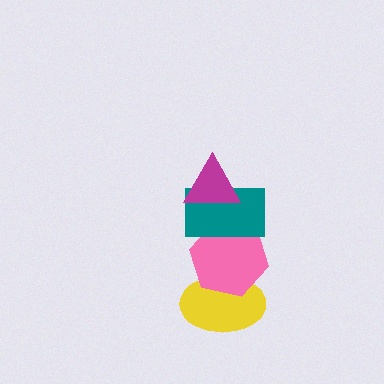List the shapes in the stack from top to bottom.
From top to bottom: the magenta triangle, the teal rectangle, the pink hexagon, the yellow ellipse.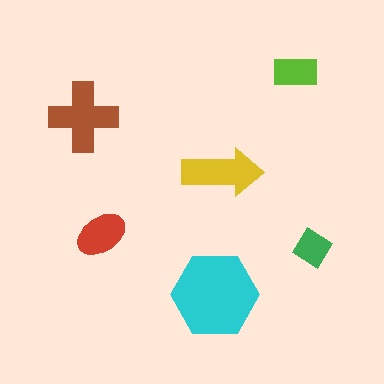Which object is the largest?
The cyan hexagon.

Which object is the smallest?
The green diamond.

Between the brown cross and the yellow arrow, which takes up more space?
The brown cross.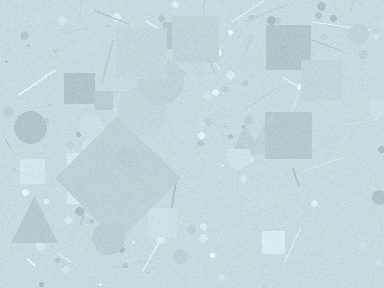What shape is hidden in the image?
A diamond is hidden in the image.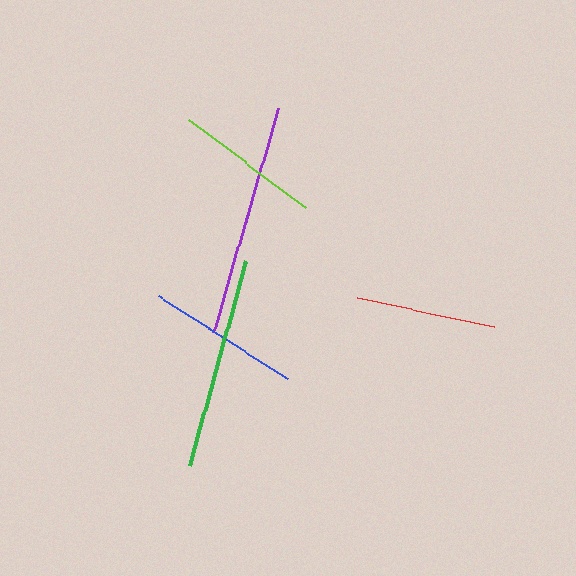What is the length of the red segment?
The red segment is approximately 139 pixels long.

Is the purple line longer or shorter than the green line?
The purple line is longer than the green line.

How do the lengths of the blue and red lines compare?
The blue and red lines are approximately the same length.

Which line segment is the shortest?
The red line is the shortest at approximately 139 pixels.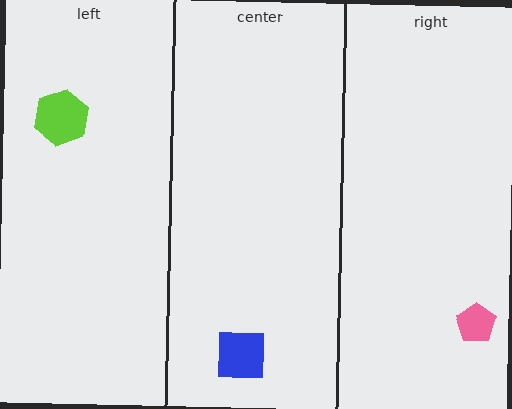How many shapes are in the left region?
1.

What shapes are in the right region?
The pink pentagon.